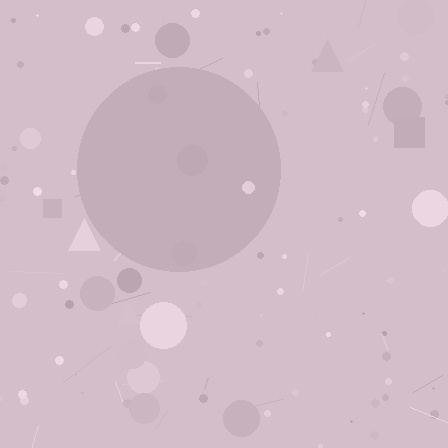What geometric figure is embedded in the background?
A circle is embedded in the background.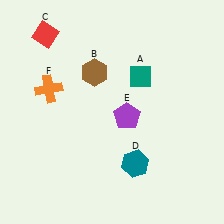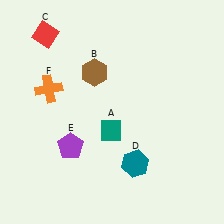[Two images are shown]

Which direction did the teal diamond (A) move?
The teal diamond (A) moved down.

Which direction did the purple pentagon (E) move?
The purple pentagon (E) moved left.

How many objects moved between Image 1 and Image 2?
2 objects moved between the two images.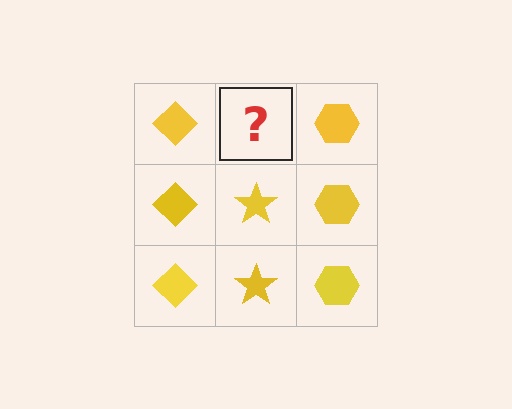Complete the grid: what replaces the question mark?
The question mark should be replaced with a yellow star.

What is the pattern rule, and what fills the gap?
The rule is that each column has a consistent shape. The gap should be filled with a yellow star.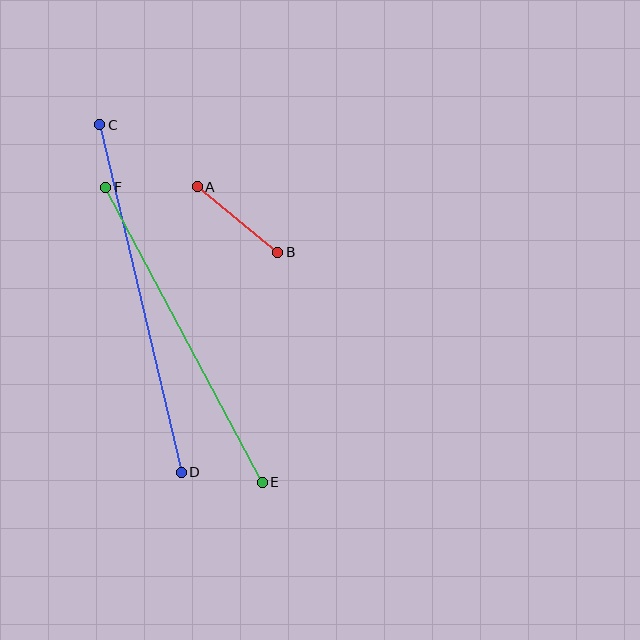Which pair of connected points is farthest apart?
Points C and D are farthest apart.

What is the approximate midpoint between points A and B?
The midpoint is at approximately (237, 220) pixels.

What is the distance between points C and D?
The distance is approximately 357 pixels.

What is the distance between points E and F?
The distance is approximately 334 pixels.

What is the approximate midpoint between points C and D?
The midpoint is at approximately (141, 299) pixels.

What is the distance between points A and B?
The distance is approximately 103 pixels.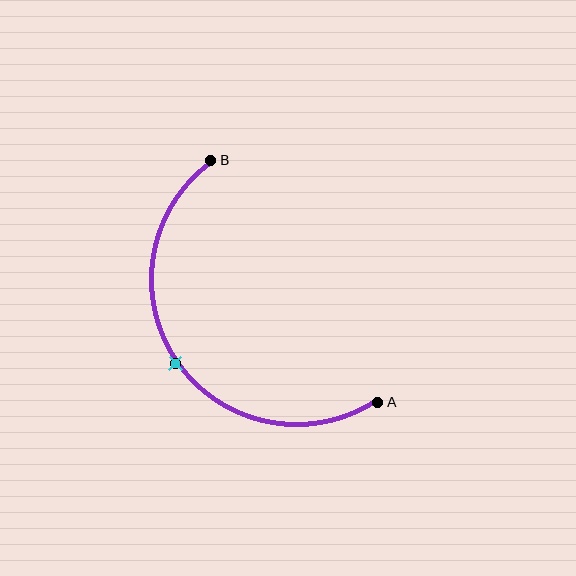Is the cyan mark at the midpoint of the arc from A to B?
Yes. The cyan mark lies on the arc at equal arc-length from both A and B — it is the arc midpoint.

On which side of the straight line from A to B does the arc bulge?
The arc bulges below and to the left of the straight line connecting A and B.